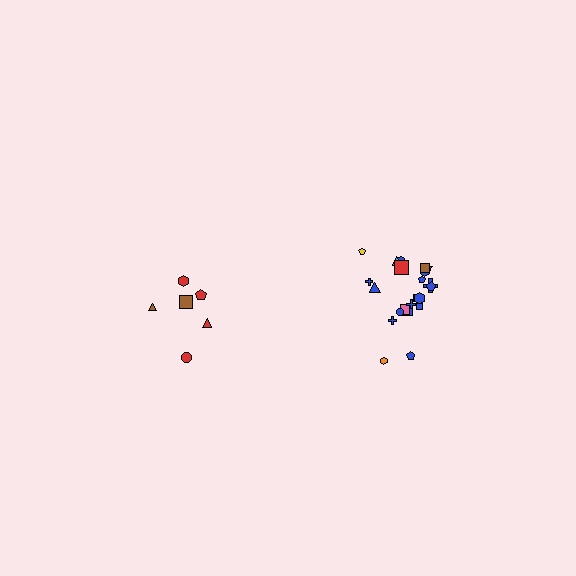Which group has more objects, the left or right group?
The right group.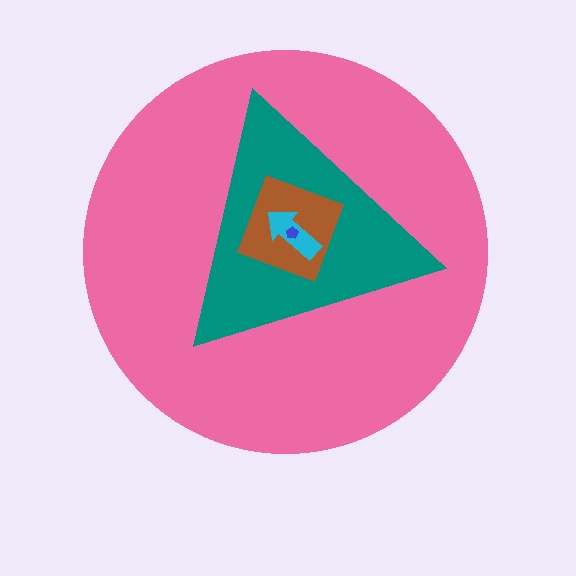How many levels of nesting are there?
5.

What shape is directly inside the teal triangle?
The brown diamond.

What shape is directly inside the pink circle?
The teal triangle.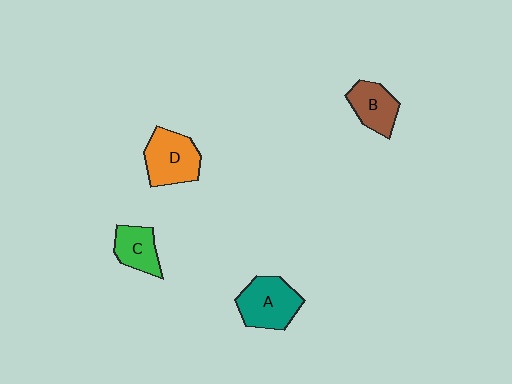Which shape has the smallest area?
Shape C (green).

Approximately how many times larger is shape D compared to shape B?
Approximately 1.3 times.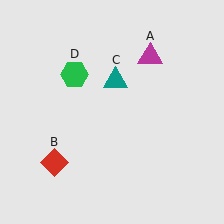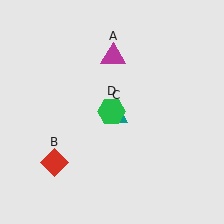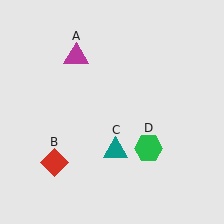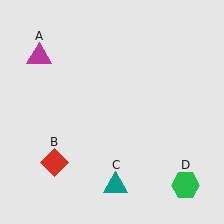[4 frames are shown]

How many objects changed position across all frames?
3 objects changed position: magenta triangle (object A), teal triangle (object C), green hexagon (object D).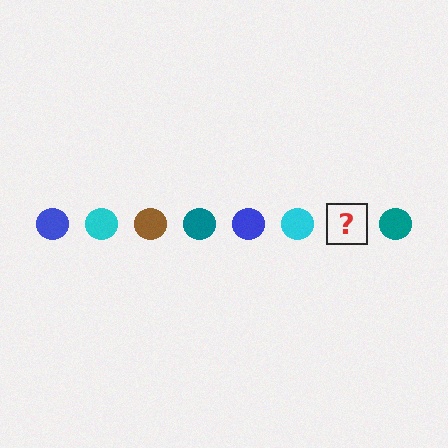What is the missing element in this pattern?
The missing element is a brown circle.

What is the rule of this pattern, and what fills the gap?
The rule is that the pattern cycles through blue, cyan, brown, teal circles. The gap should be filled with a brown circle.